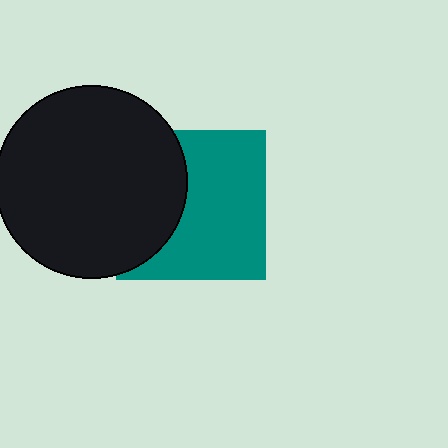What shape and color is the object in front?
The object in front is a black circle.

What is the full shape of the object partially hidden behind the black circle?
The partially hidden object is a teal square.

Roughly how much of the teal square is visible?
About half of it is visible (roughly 62%).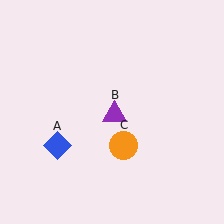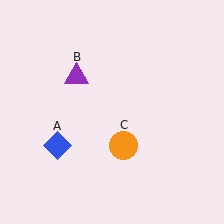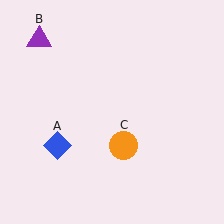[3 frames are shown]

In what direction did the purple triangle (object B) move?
The purple triangle (object B) moved up and to the left.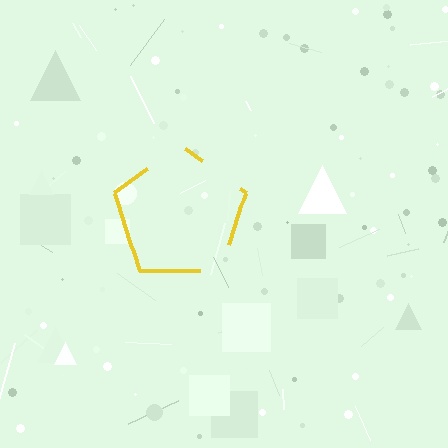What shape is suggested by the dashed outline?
The dashed outline suggests a pentagon.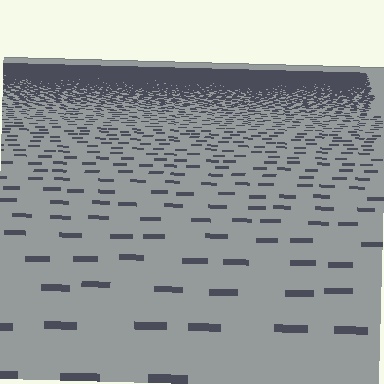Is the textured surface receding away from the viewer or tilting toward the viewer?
The surface is receding away from the viewer. Texture elements get smaller and denser toward the top.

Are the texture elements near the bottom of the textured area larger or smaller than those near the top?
Larger. Near the bottom, elements are closer to the viewer and appear at a bigger on-screen size.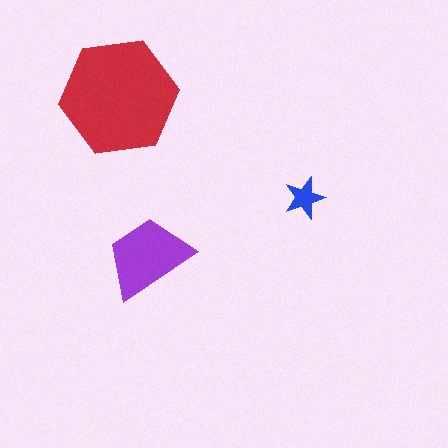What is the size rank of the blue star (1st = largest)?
3rd.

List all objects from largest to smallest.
The red hexagon, the purple trapezoid, the blue star.